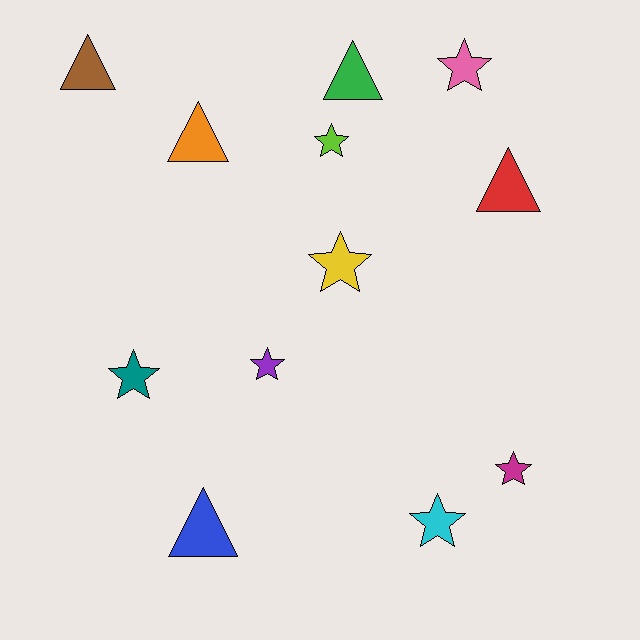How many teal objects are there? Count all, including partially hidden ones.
There is 1 teal object.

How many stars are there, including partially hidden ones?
There are 7 stars.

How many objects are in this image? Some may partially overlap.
There are 12 objects.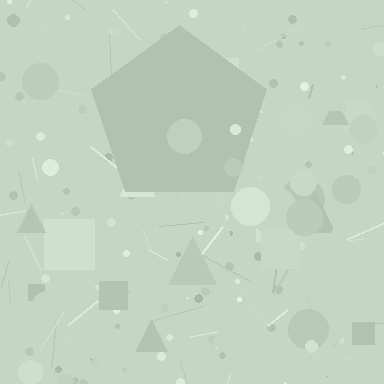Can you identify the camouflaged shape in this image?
The camouflaged shape is a pentagon.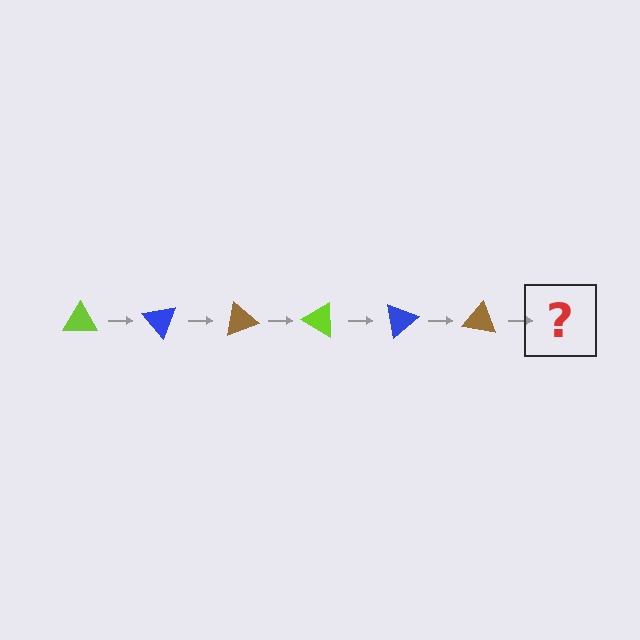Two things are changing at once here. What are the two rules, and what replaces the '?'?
The two rules are that it rotates 50 degrees each step and the color cycles through lime, blue, and brown. The '?' should be a lime triangle, rotated 300 degrees from the start.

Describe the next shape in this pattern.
It should be a lime triangle, rotated 300 degrees from the start.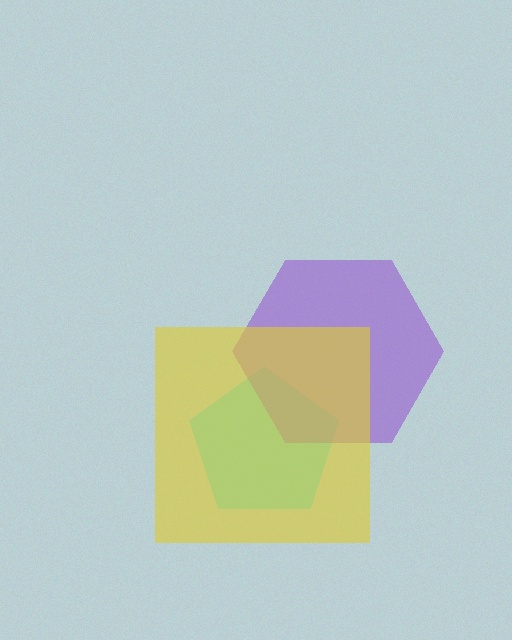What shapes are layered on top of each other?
The layered shapes are: a cyan pentagon, a purple hexagon, a yellow square.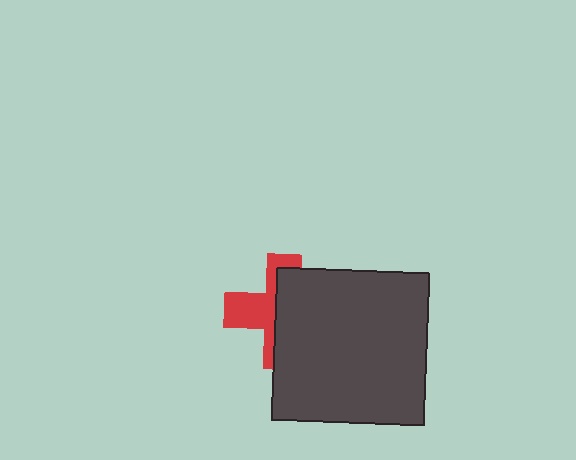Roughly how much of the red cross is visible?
A small part of it is visible (roughly 42%).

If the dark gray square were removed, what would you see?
You would see the complete red cross.